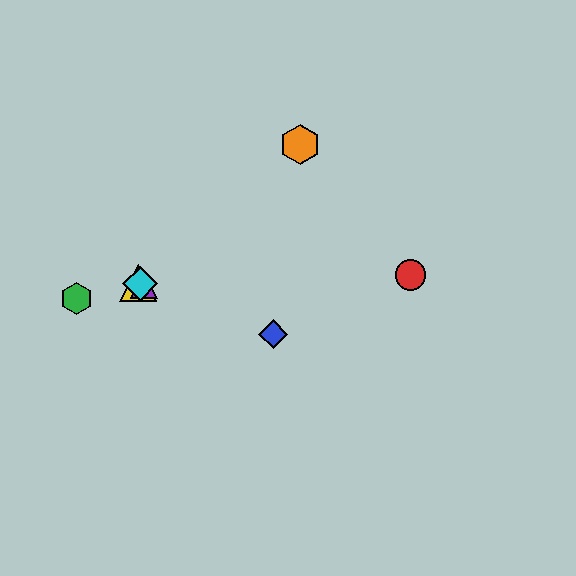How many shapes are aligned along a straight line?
4 shapes (the blue diamond, the yellow triangle, the purple triangle, the cyan diamond) are aligned along a straight line.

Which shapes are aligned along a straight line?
The blue diamond, the yellow triangle, the purple triangle, the cyan diamond are aligned along a straight line.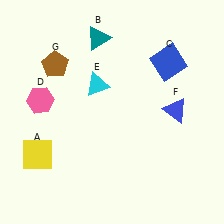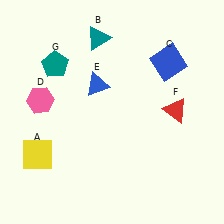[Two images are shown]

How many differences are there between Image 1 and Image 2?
There are 3 differences between the two images.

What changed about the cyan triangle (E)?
In Image 1, E is cyan. In Image 2, it changed to blue.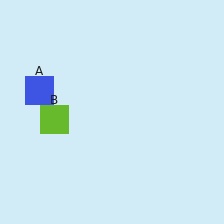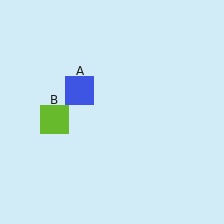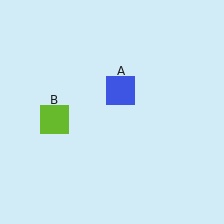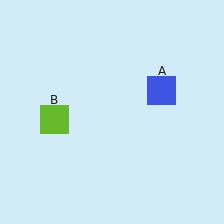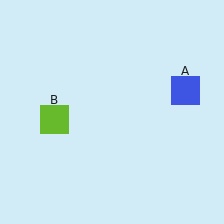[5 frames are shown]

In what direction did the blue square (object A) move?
The blue square (object A) moved right.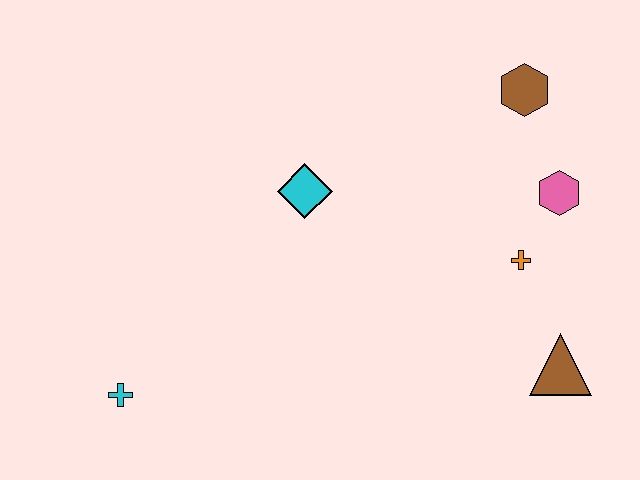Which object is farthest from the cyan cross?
The brown hexagon is farthest from the cyan cross.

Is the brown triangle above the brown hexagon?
No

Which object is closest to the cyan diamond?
The orange cross is closest to the cyan diamond.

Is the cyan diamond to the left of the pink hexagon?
Yes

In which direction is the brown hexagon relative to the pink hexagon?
The brown hexagon is above the pink hexagon.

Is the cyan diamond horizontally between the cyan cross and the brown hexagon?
Yes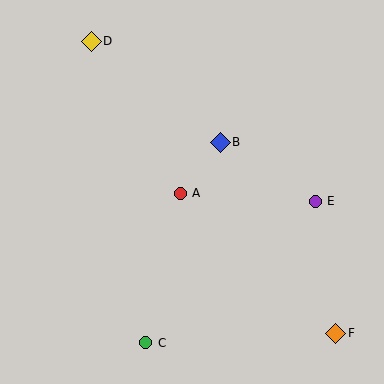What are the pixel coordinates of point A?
Point A is at (180, 193).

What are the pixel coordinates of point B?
Point B is at (220, 142).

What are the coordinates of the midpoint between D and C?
The midpoint between D and C is at (119, 192).